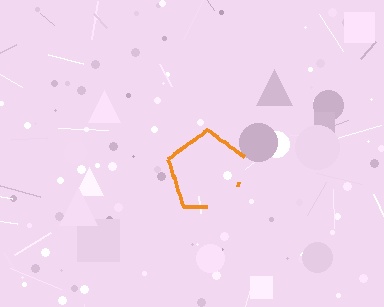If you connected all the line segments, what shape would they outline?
They would outline a pentagon.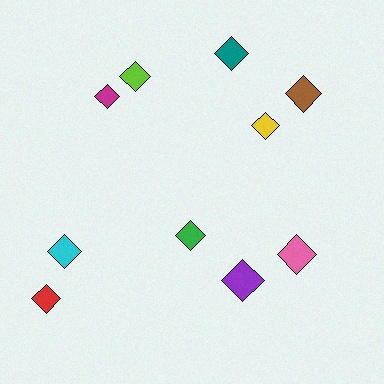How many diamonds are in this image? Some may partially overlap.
There are 10 diamonds.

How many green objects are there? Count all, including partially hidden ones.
There is 1 green object.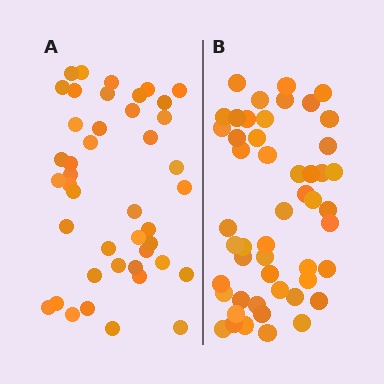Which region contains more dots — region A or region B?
Region B (the right region) has more dots.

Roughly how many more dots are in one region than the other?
Region B has roughly 8 or so more dots than region A.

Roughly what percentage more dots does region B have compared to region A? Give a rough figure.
About 15% more.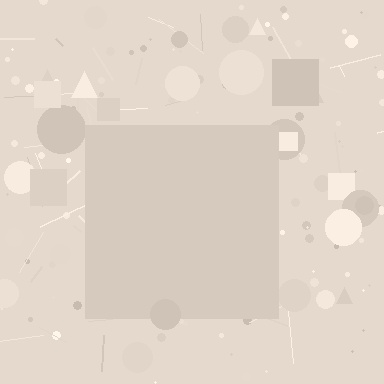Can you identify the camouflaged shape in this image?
The camouflaged shape is a square.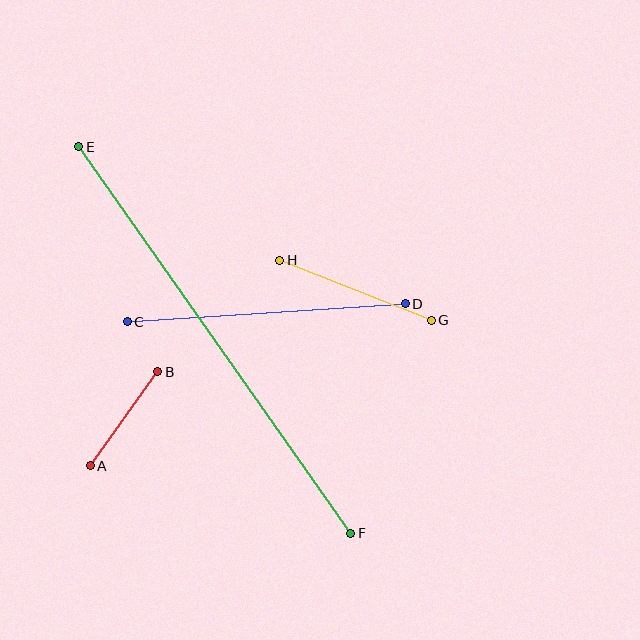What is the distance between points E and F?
The distance is approximately 473 pixels.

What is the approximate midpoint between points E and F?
The midpoint is at approximately (215, 340) pixels.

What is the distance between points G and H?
The distance is approximately 163 pixels.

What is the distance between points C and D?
The distance is approximately 278 pixels.